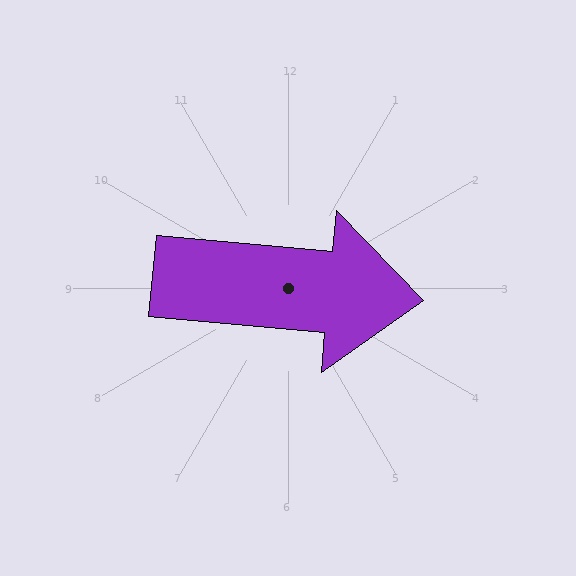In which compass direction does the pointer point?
East.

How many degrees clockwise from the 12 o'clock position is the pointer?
Approximately 95 degrees.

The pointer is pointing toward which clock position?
Roughly 3 o'clock.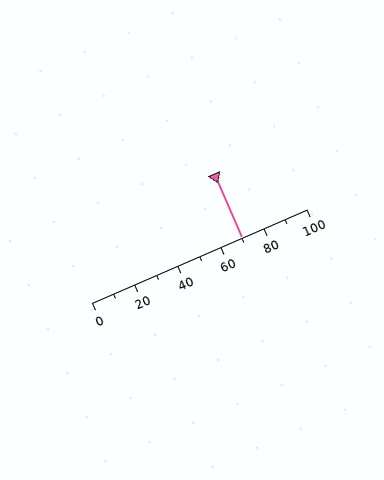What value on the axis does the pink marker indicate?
The marker indicates approximately 70.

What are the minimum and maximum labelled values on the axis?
The axis runs from 0 to 100.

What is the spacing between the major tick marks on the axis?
The major ticks are spaced 20 apart.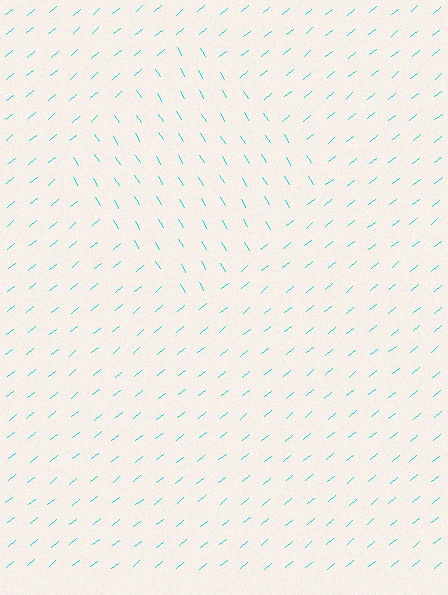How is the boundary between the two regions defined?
The boundary is defined purely by a change in line orientation (approximately 82 degrees difference). All lines are the same color and thickness.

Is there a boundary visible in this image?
Yes, there is a texture boundary formed by a change in line orientation.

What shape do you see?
I see a diamond.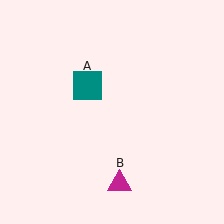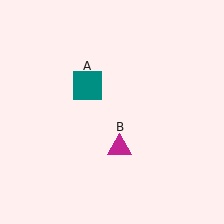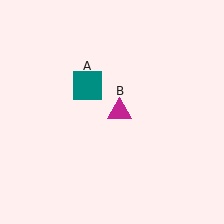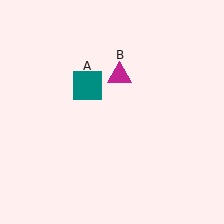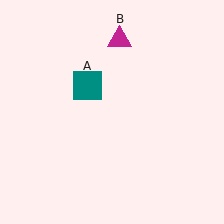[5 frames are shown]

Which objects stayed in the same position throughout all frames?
Teal square (object A) remained stationary.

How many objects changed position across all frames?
1 object changed position: magenta triangle (object B).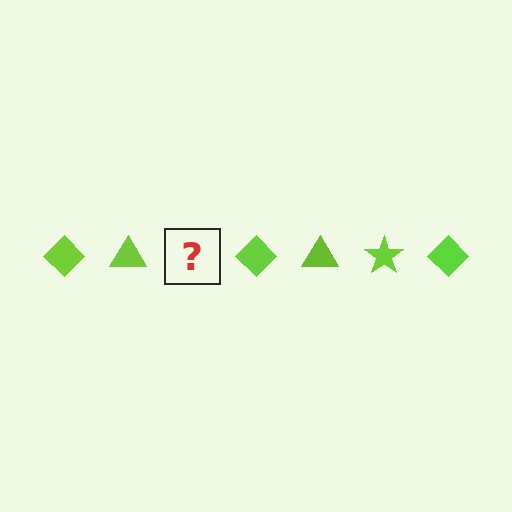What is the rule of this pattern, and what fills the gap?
The rule is that the pattern cycles through diamond, triangle, star shapes in lime. The gap should be filled with a lime star.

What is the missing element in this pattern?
The missing element is a lime star.